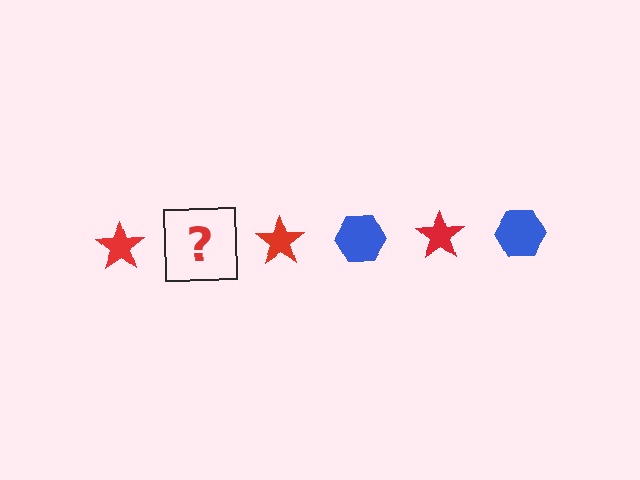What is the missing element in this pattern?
The missing element is a blue hexagon.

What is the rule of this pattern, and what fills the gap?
The rule is that the pattern alternates between red star and blue hexagon. The gap should be filled with a blue hexagon.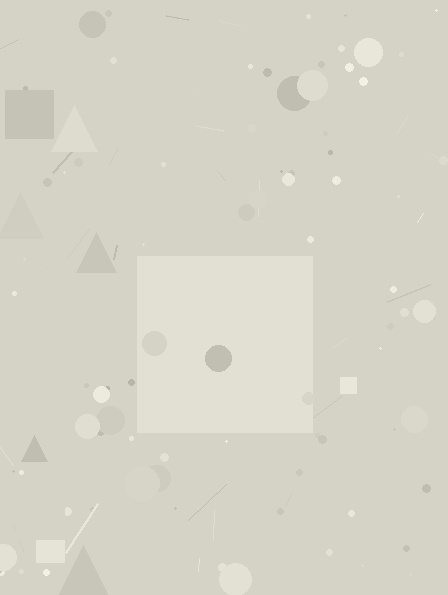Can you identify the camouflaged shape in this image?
The camouflaged shape is a square.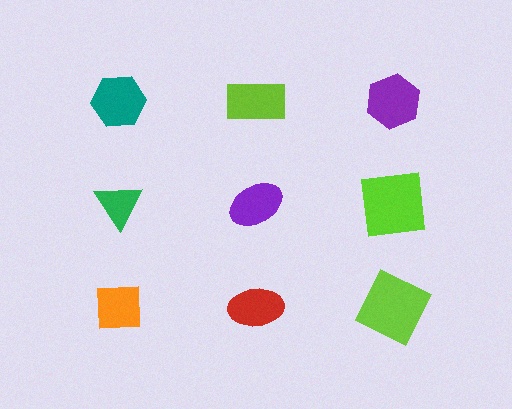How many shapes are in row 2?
3 shapes.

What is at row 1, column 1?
A teal hexagon.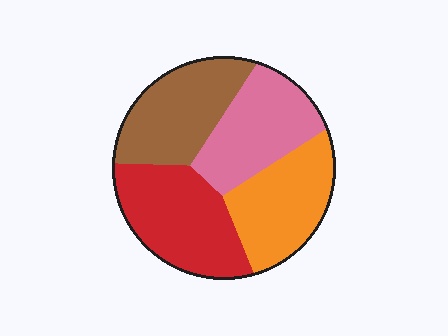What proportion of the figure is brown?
Brown covers 24% of the figure.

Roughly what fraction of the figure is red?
Red takes up between a quarter and a half of the figure.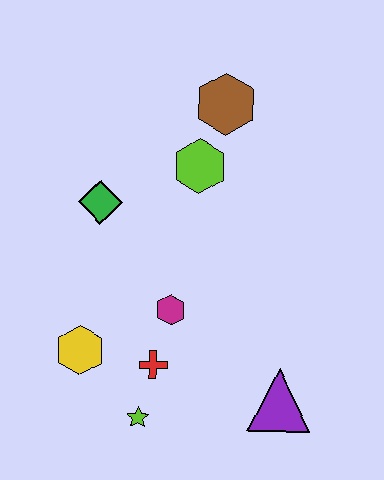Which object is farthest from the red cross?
The brown hexagon is farthest from the red cross.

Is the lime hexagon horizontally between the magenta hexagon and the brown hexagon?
Yes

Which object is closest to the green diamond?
The lime hexagon is closest to the green diamond.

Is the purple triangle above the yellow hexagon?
No